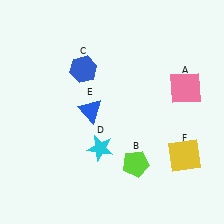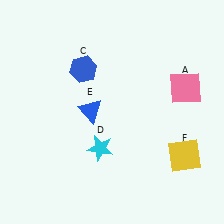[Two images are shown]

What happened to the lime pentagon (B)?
The lime pentagon (B) was removed in Image 2. It was in the bottom-right area of Image 1.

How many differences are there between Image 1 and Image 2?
There is 1 difference between the two images.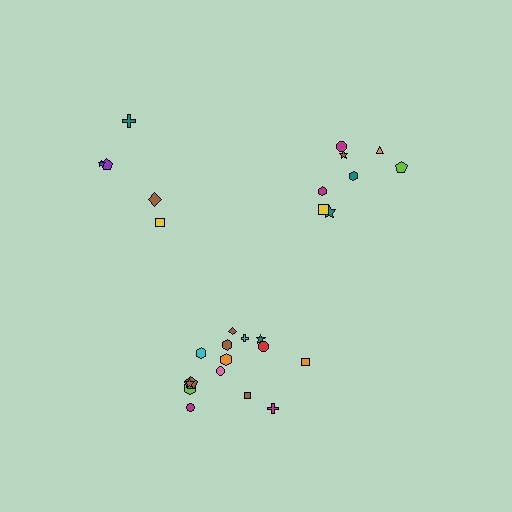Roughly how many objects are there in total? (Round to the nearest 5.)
Roughly 30 objects in total.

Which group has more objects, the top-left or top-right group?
The top-right group.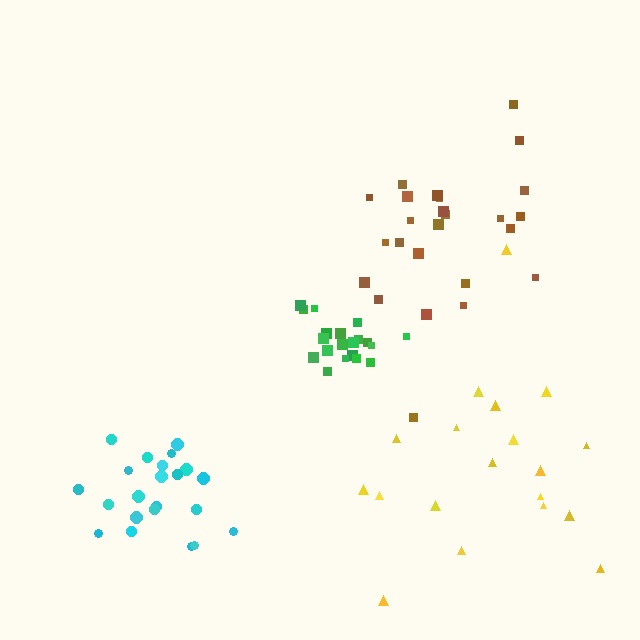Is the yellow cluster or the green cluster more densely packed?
Green.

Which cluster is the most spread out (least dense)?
Yellow.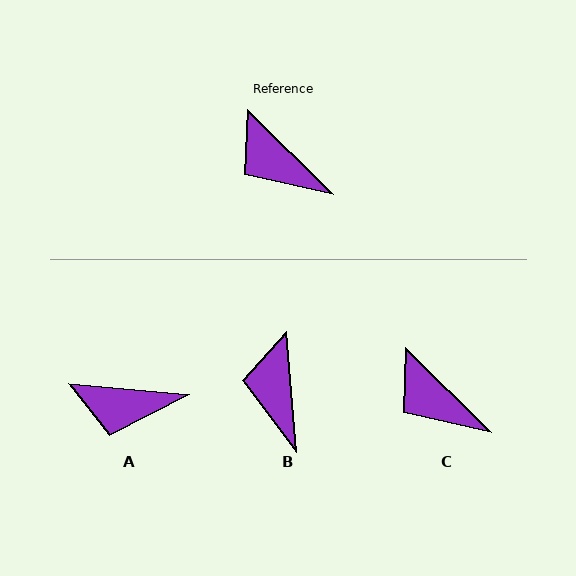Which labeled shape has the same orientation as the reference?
C.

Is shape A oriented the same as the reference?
No, it is off by about 40 degrees.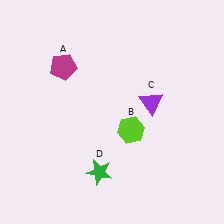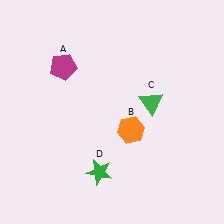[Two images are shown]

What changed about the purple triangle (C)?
In Image 1, C is purple. In Image 2, it changed to green.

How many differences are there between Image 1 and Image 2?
There are 2 differences between the two images.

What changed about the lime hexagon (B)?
In Image 1, B is lime. In Image 2, it changed to orange.